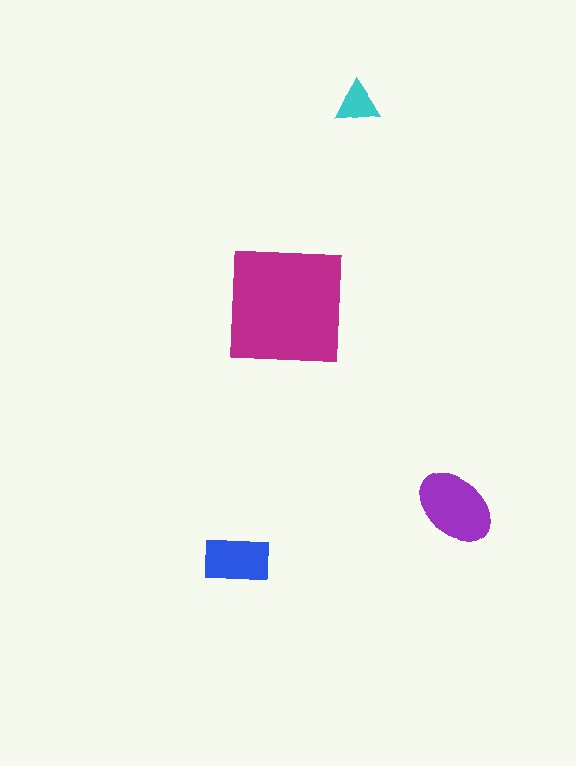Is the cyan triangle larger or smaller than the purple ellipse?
Smaller.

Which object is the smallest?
The cyan triangle.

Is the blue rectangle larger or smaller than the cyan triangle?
Larger.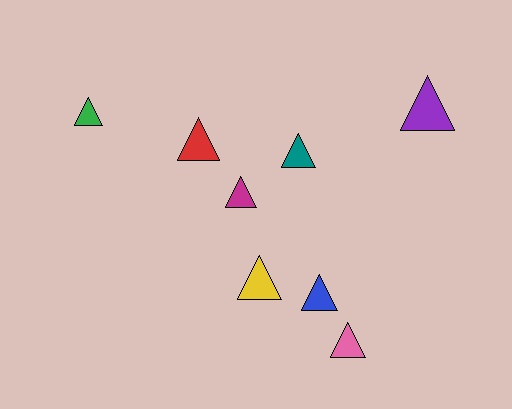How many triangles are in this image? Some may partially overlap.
There are 8 triangles.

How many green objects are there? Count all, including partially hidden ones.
There is 1 green object.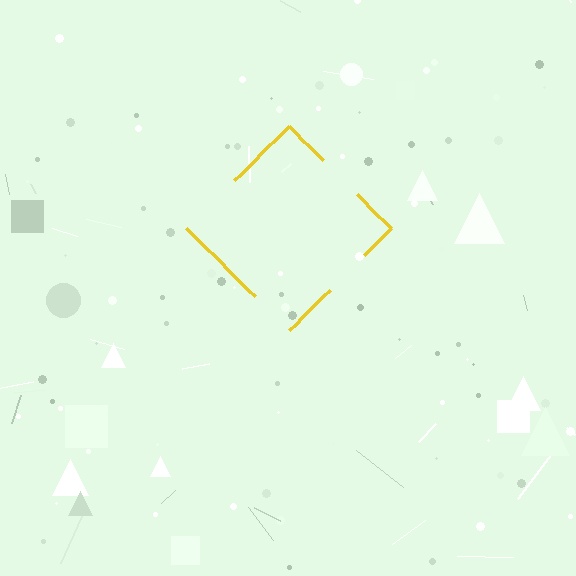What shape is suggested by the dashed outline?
The dashed outline suggests a diamond.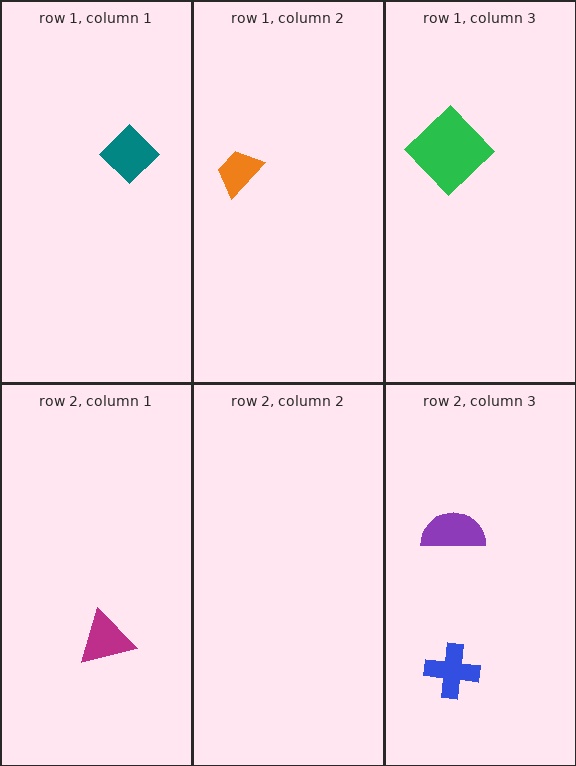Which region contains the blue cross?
The row 2, column 3 region.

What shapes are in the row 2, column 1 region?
The magenta triangle.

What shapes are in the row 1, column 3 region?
The green diamond.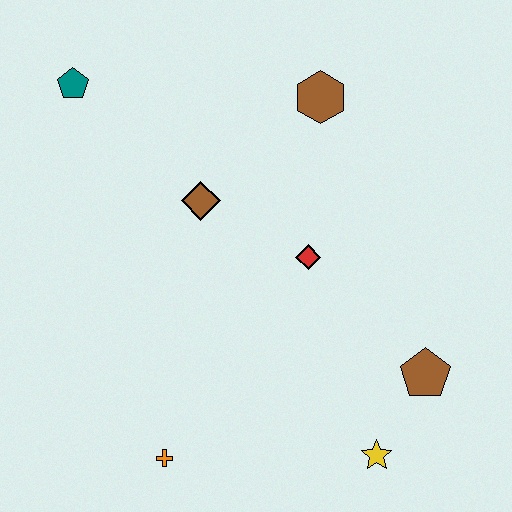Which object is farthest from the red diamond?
The teal pentagon is farthest from the red diamond.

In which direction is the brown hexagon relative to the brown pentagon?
The brown hexagon is above the brown pentagon.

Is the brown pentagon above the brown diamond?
No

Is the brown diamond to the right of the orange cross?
Yes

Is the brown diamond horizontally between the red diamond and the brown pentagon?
No